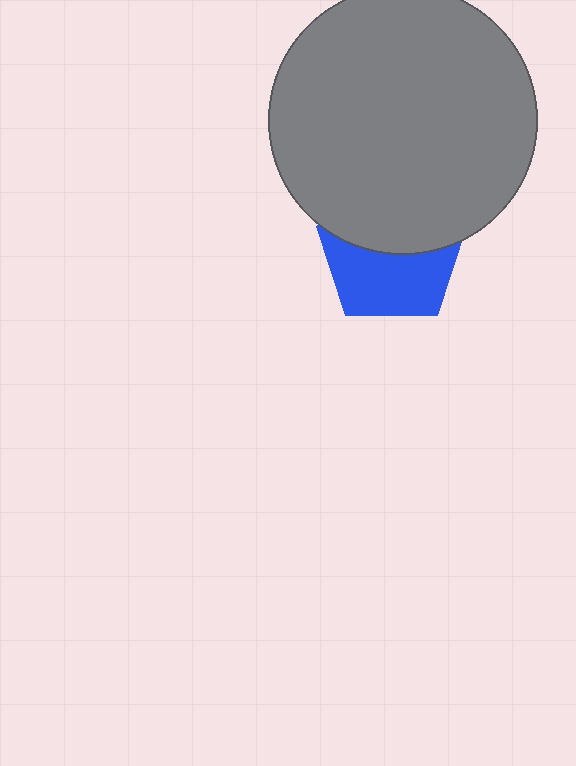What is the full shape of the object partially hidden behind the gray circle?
The partially hidden object is a blue pentagon.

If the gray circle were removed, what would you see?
You would see the complete blue pentagon.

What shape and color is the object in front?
The object in front is a gray circle.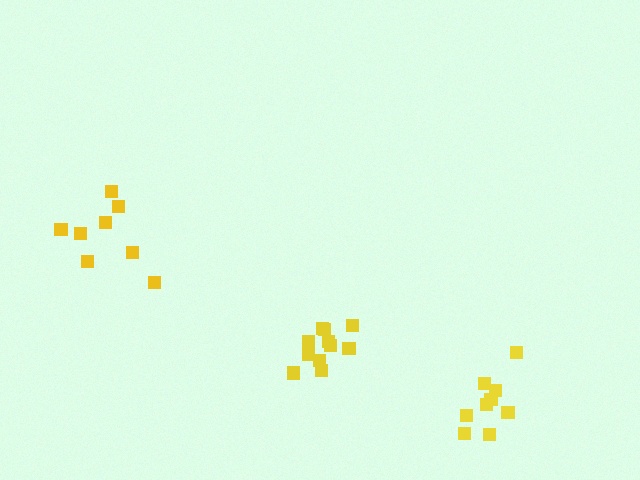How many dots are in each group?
Group 1: 9 dots, Group 2: 11 dots, Group 3: 8 dots (28 total).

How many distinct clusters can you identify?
There are 3 distinct clusters.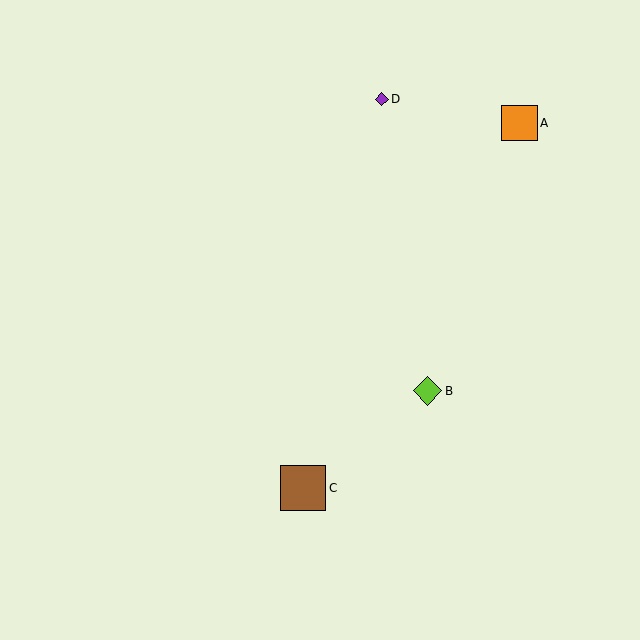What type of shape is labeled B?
Shape B is a lime diamond.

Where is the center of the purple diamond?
The center of the purple diamond is at (382, 99).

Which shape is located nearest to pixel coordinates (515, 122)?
The orange square (labeled A) at (519, 123) is nearest to that location.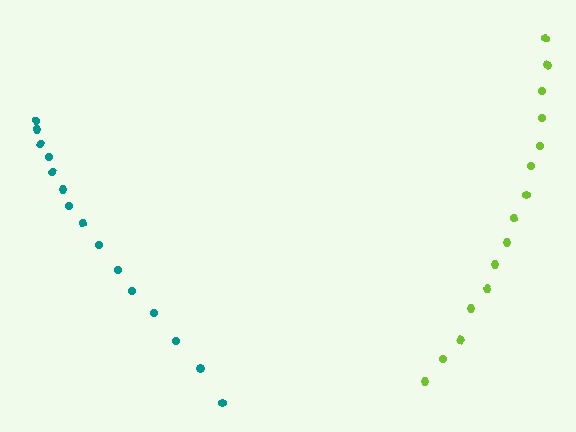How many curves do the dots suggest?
There are 2 distinct paths.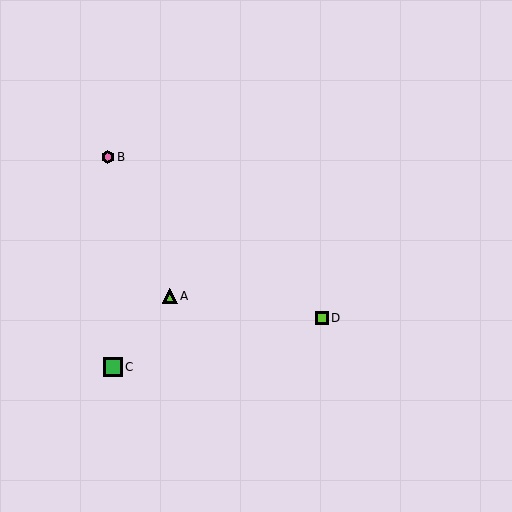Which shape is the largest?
The green square (labeled C) is the largest.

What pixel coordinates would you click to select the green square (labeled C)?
Click at (113, 367) to select the green square C.